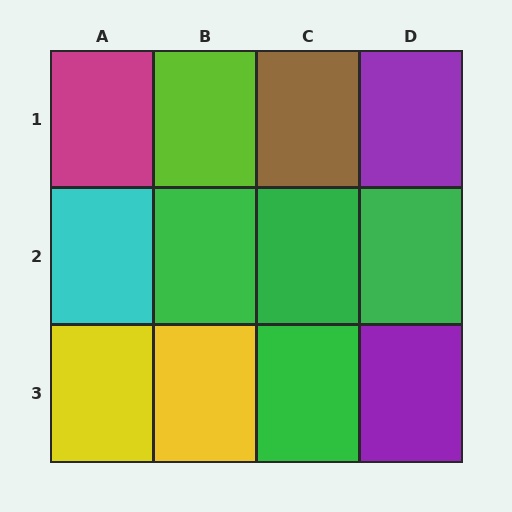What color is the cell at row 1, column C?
Brown.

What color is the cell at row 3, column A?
Yellow.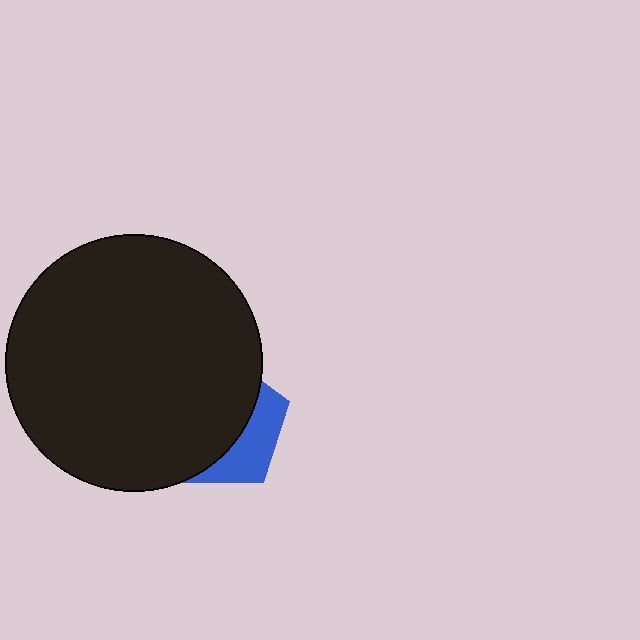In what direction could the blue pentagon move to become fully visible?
The blue pentagon could move right. That would shift it out from behind the black circle entirely.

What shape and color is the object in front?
The object in front is a black circle.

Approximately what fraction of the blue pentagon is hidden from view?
Roughly 68% of the blue pentagon is hidden behind the black circle.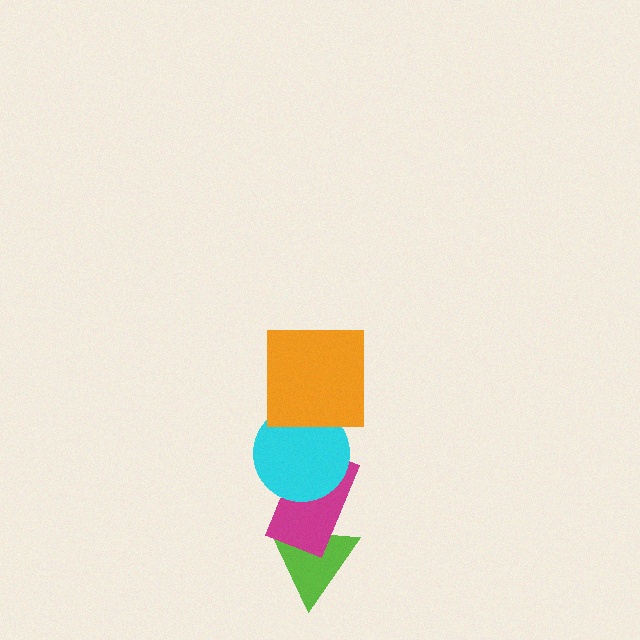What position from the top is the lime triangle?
The lime triangle is 4th from the top.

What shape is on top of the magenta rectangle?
The cyan circle is on top of the magenta rectangle.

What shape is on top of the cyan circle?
The orange square is on top of the cyan circle.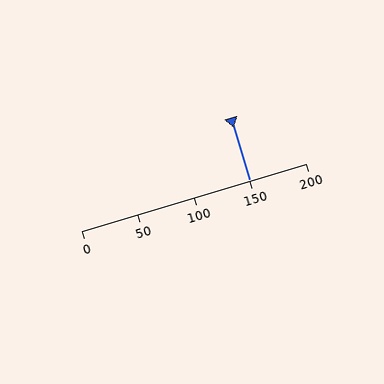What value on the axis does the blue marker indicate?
The marker indicates approximately 150.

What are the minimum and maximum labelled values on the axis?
The axis runs from 0 to 200.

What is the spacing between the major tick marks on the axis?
The major ticks are spaced 50 apart.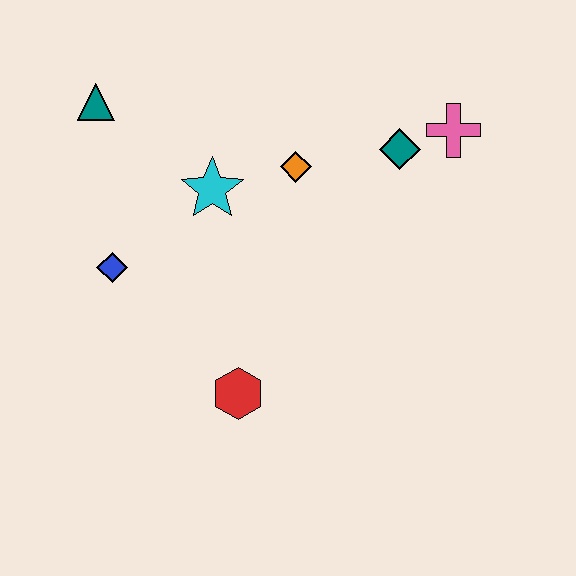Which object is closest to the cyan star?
The orange diamond is closest to the cyan star.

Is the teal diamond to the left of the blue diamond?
No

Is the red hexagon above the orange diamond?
No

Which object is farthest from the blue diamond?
The pink cross is farthest from the blue diamond.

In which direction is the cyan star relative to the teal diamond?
The cyan star is to the left of the teal diamond.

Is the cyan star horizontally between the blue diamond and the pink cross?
Yes